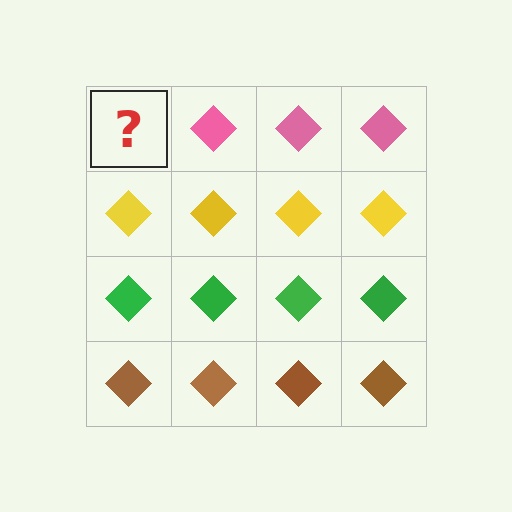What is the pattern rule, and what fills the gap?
The rule is that each row has a consistent color. The gap should be filled with a pink diamond.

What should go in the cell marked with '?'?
The missing cell should contain a pink diamond.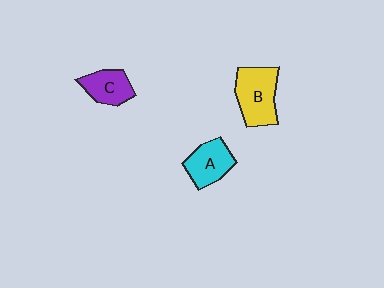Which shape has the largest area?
Shape B (yellow).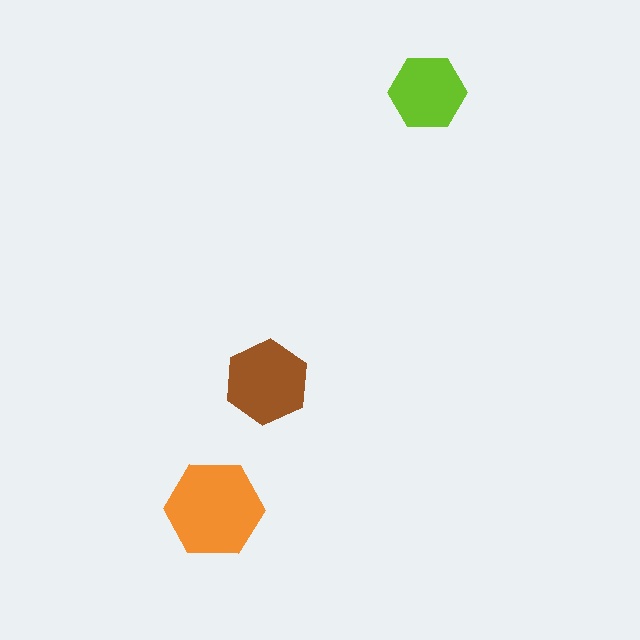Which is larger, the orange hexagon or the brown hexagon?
The orange one.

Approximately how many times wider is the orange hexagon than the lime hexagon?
About 1.5 times wider.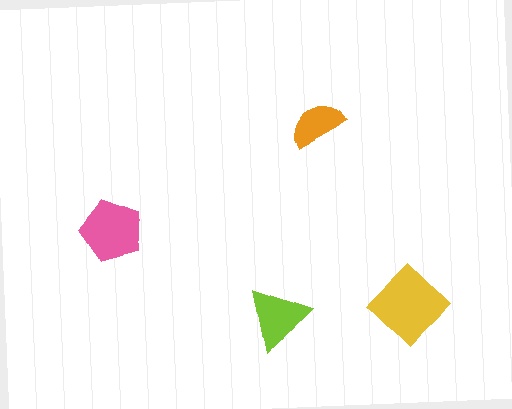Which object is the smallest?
The orange semicircle.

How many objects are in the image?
There are 4 objects in the image.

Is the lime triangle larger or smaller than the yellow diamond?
Smaller.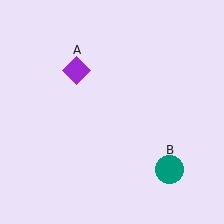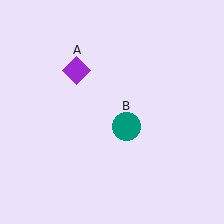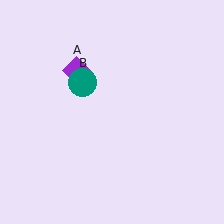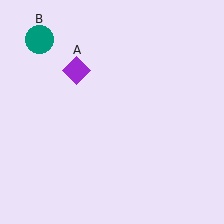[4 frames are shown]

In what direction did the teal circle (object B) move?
The teal circle (object B) moved up and to the left.